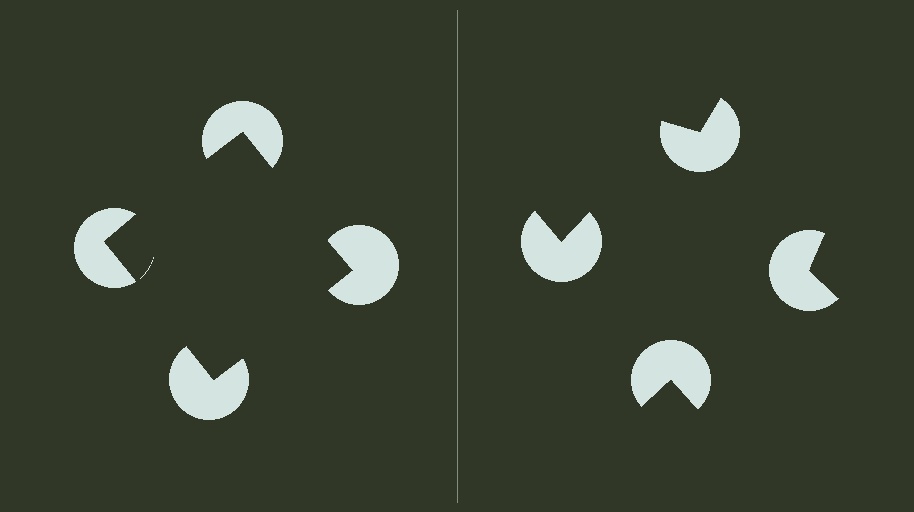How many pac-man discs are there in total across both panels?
8 — 4 on each side.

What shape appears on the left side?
An illusory square.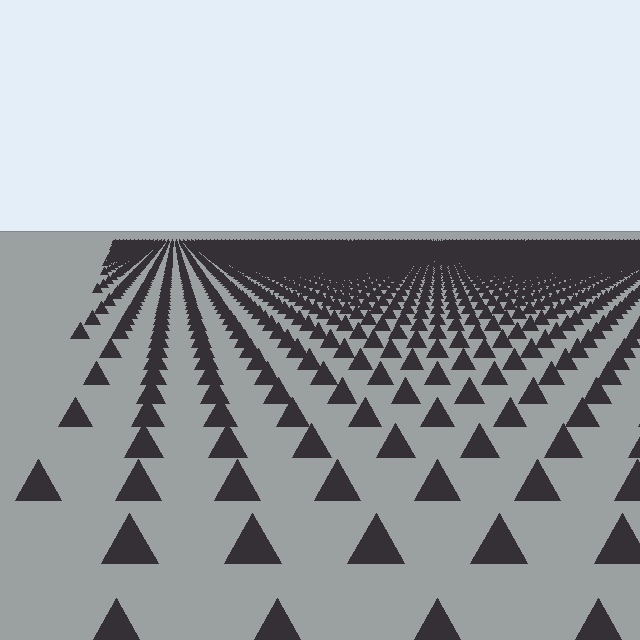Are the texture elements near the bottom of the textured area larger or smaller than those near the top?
Larger. Near the bottom, elements are closer to the viewer and appear at a bigger on-screen size.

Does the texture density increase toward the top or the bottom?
Density increases toward the top.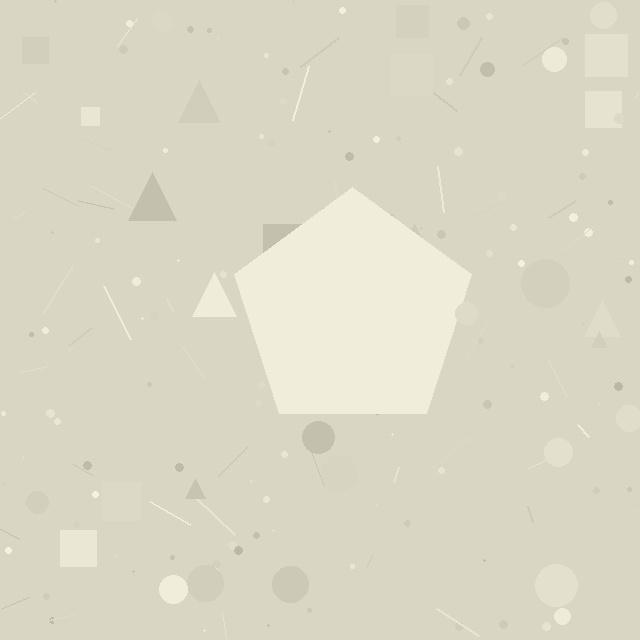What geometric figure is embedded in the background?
A pentagon is embedded in the background.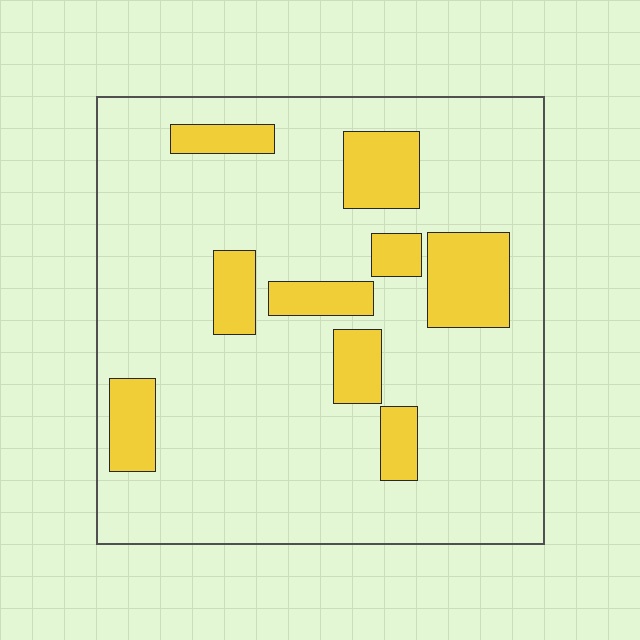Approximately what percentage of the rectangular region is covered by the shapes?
Approximately 20%.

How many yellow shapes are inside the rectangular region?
9.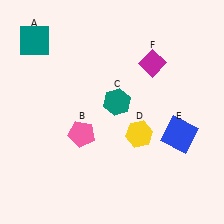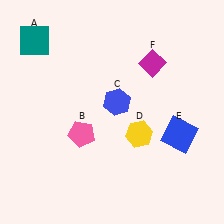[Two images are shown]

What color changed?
The hexagon (C) changed from teal in Image 1 to blue in Image 2.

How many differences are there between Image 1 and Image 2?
There is 1 difference between the two images.